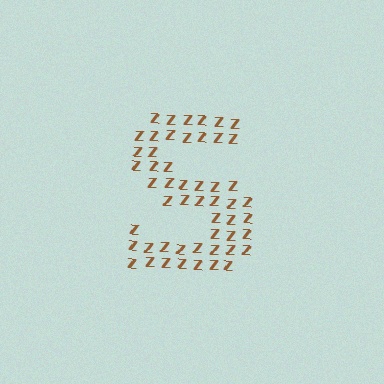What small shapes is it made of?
It is made of small letter Z's.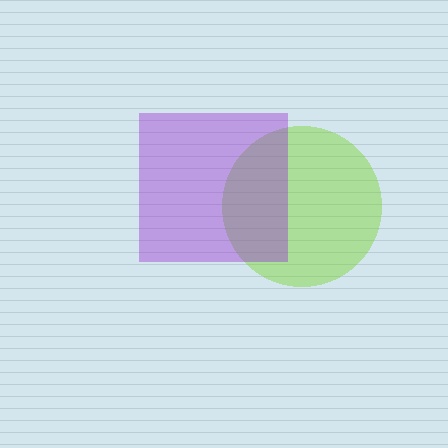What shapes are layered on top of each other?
The layered shapes are: a lime circle, a purple square.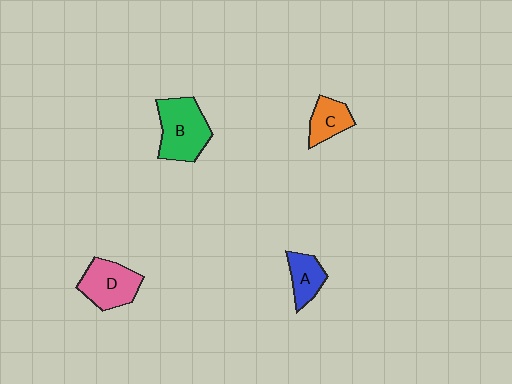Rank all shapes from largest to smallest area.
From largest to smallest: B (green), D (pink), C (orange), A (blue).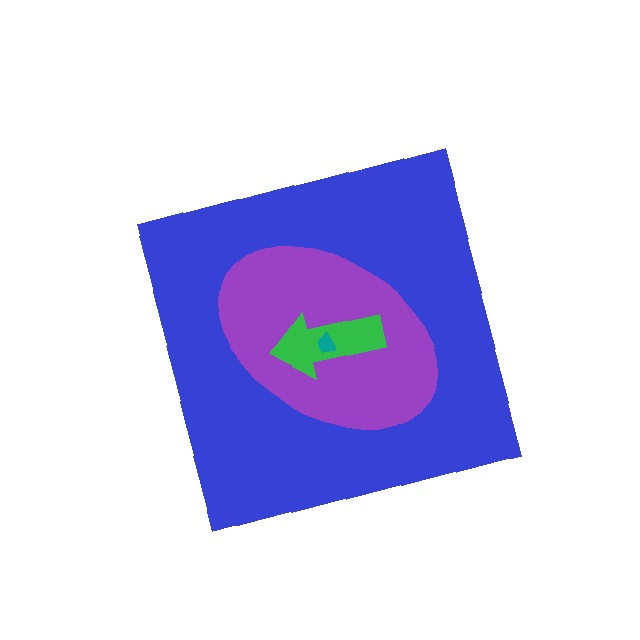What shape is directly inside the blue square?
The purple ellipse.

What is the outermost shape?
The blue square.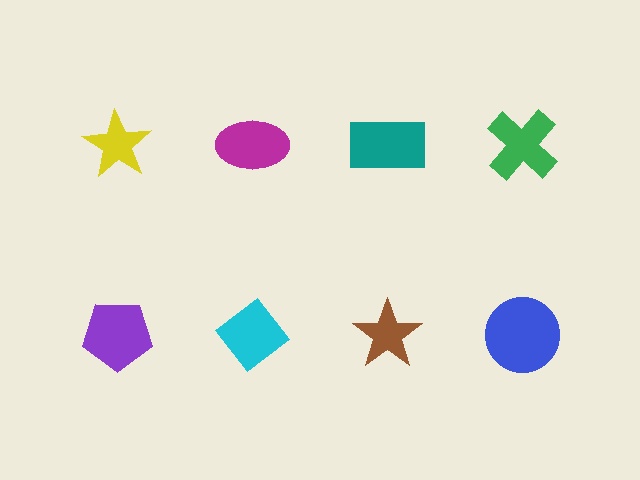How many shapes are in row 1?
4 shapes.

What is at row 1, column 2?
A magenta ellipse.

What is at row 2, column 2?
A cyan diamond.